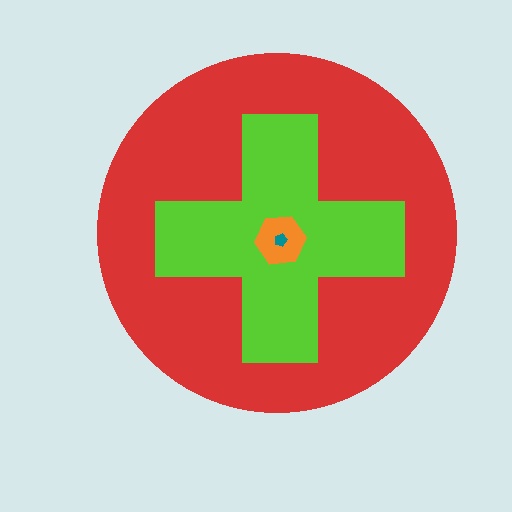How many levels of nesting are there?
4.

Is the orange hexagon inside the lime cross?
Yes.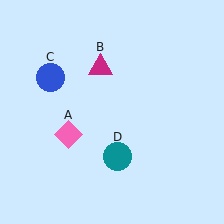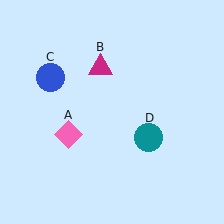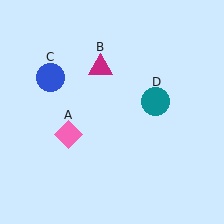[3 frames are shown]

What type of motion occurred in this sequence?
The teal circle (object D) rotated counterclockwise around the center of the scene.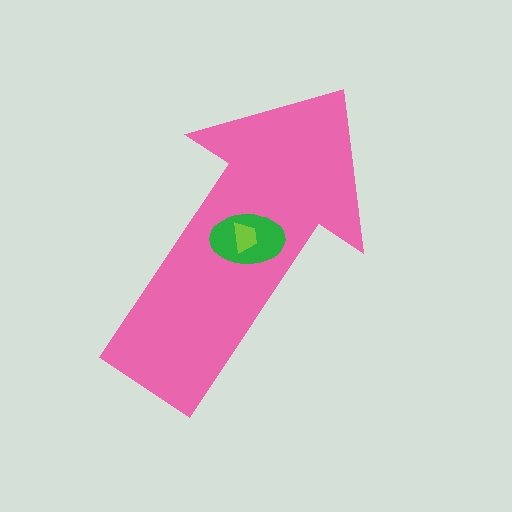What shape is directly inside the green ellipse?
The lime trapezoid.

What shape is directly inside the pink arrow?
The green ellipse.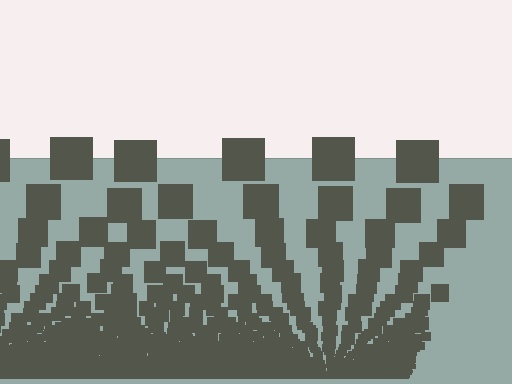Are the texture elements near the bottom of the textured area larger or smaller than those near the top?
Smaller. The gradient is inverted — elements near the bottom are smaller and denser.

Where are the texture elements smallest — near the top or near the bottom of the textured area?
Near the bottom.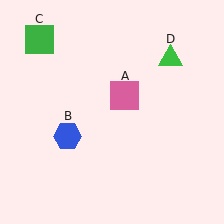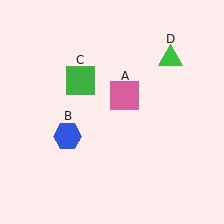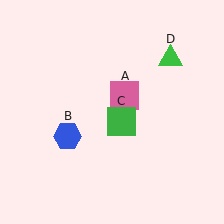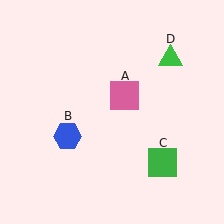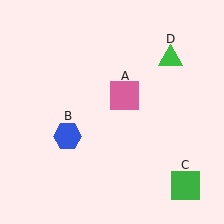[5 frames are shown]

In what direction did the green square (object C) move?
The green square (object C) moved down and to the right.